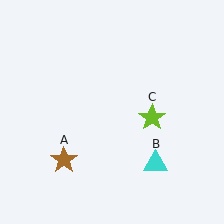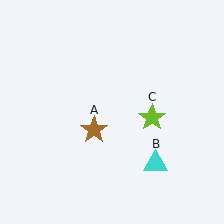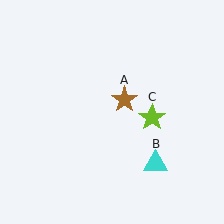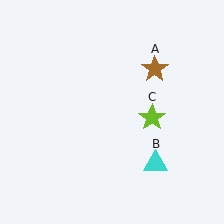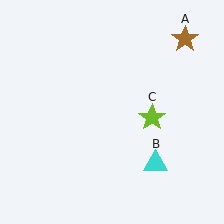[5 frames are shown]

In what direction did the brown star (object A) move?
The brown star (object A) moved up and to the right.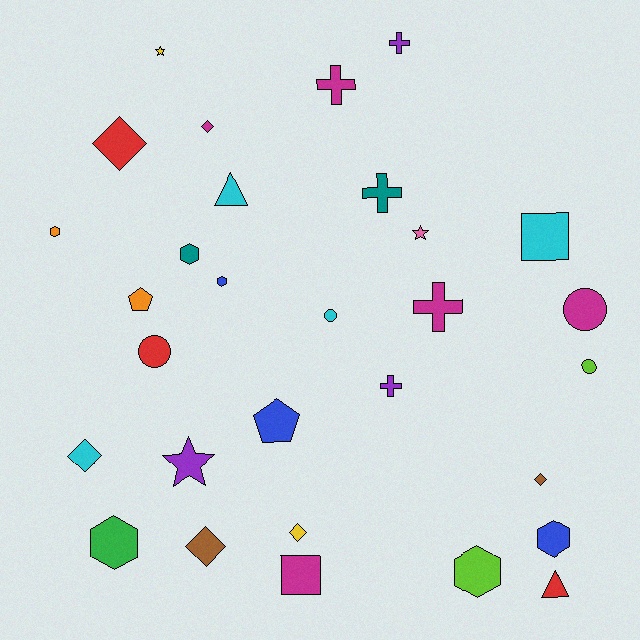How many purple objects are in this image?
There are 3 purple objects.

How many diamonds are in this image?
There are 6 diamonds.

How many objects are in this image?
There are 30 objects.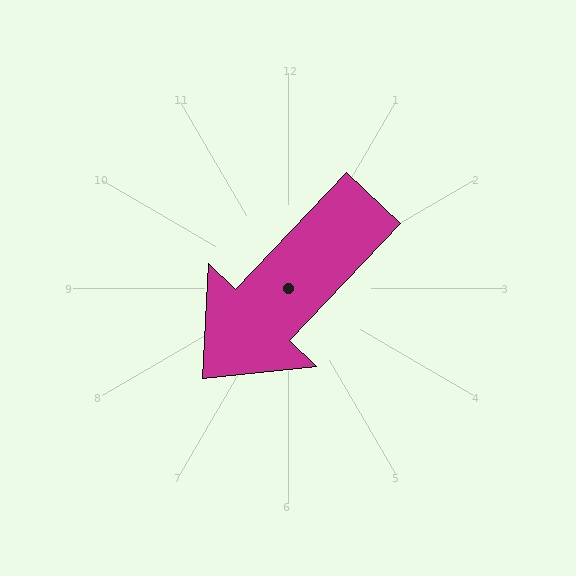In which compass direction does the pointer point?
Southwest.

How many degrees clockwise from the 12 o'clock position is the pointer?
Approximately 223 degrees.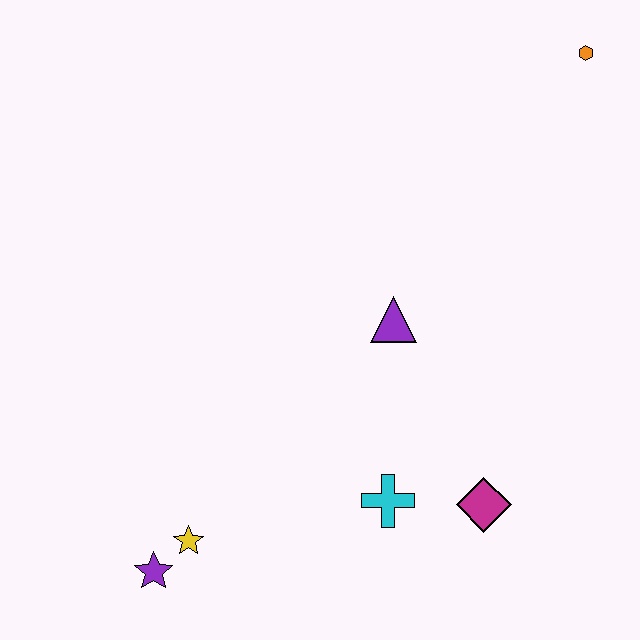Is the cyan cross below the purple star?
No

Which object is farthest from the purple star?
The orange hexagon is farthest from the purple star.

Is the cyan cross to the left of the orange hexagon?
Yes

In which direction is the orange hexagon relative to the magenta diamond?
The orange hexagon is above the magenta diamond.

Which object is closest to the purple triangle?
The cyan cross is closest to the purple triangle.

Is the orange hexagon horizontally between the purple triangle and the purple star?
No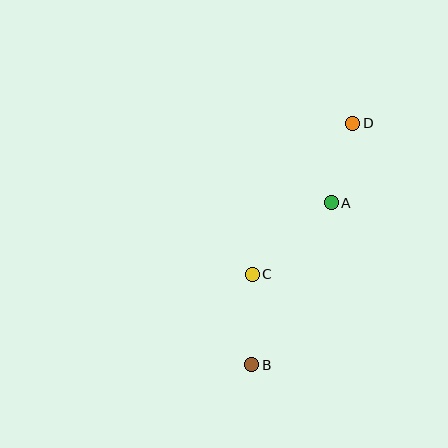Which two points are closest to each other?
Points A and D are closest to each other.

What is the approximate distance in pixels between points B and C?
The distance between B and C is approximately 90 pixels.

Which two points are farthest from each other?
Points B and D are farthest from each other.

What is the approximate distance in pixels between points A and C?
The distance between A and C is approximately 107 pixels.